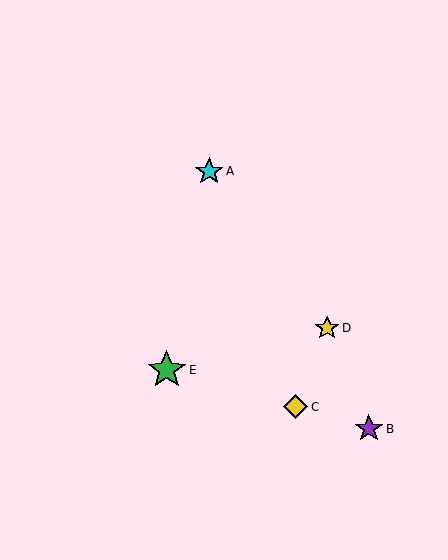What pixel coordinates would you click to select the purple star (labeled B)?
Click at (369, 429) to select the purple star B.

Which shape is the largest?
The green star (labeled E) is the largest.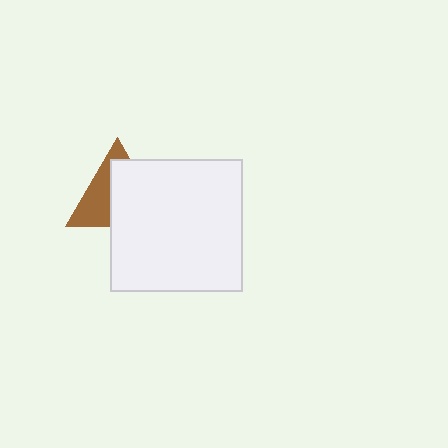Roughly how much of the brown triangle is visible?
A small part of it is visible (roughly 42%).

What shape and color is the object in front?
The object in front is a white square.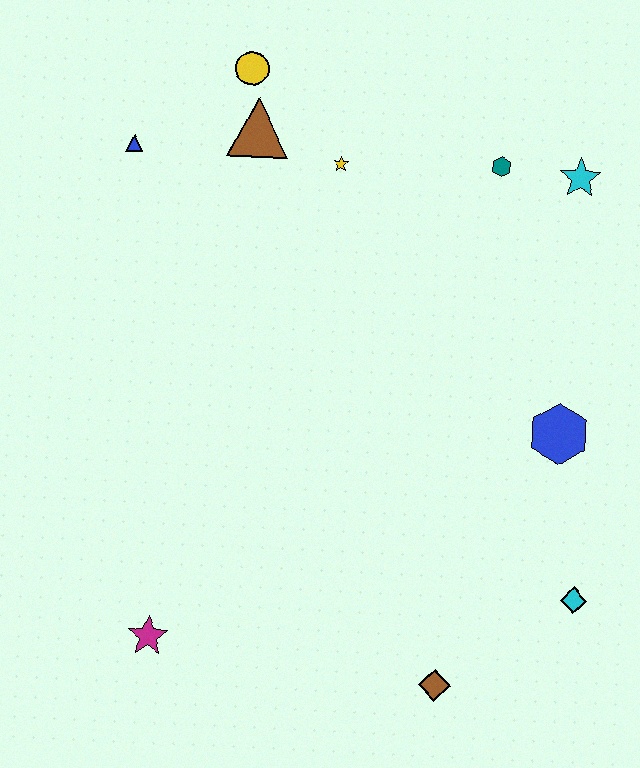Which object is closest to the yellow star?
The brown triangle is closest to the yellow star.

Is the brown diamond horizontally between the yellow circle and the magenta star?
No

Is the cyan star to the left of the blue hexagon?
No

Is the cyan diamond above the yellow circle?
No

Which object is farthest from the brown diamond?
The yellow circle is farthest from the brown diamond.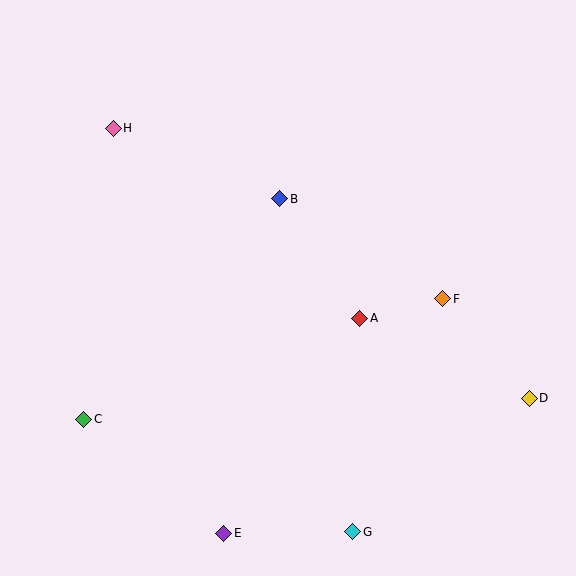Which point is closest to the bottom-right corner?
Point D is closest to the bottom-right corner.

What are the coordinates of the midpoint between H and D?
The midpoint between H and D is at (321, 263).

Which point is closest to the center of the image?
Point A at (360, 318) is closest to the center.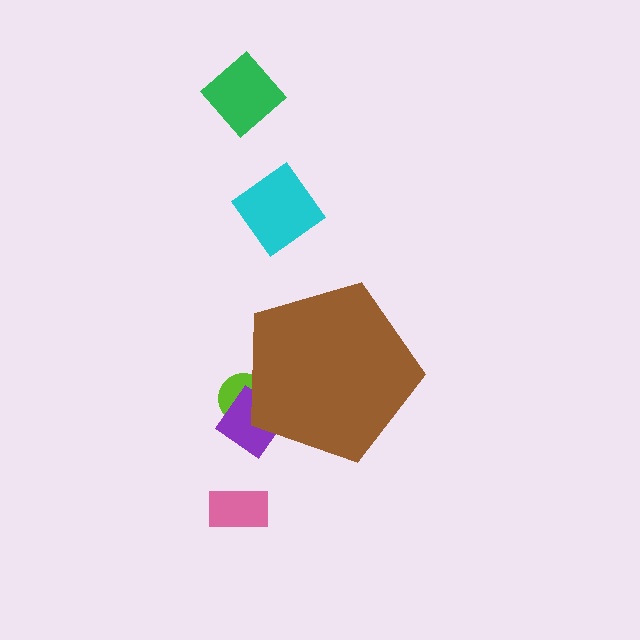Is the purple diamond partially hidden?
Yes, the purple diamond is partially hidden behind the brown pentagon.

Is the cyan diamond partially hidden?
No, the cyan diamond is fully visible.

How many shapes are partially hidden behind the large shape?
2 shapes are partially hidden.